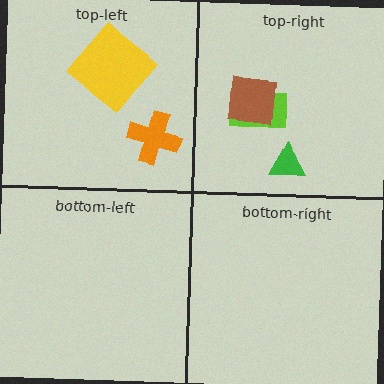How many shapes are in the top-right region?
3.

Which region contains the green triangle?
The top-right region.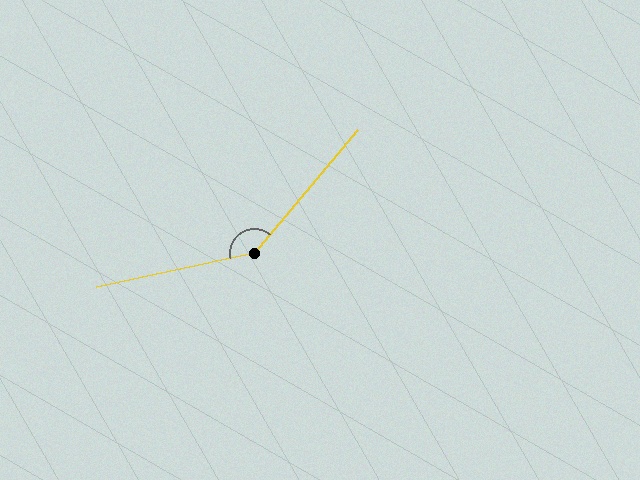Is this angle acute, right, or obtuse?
It is obtuse.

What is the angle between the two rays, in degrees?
Approximately 142 degrees.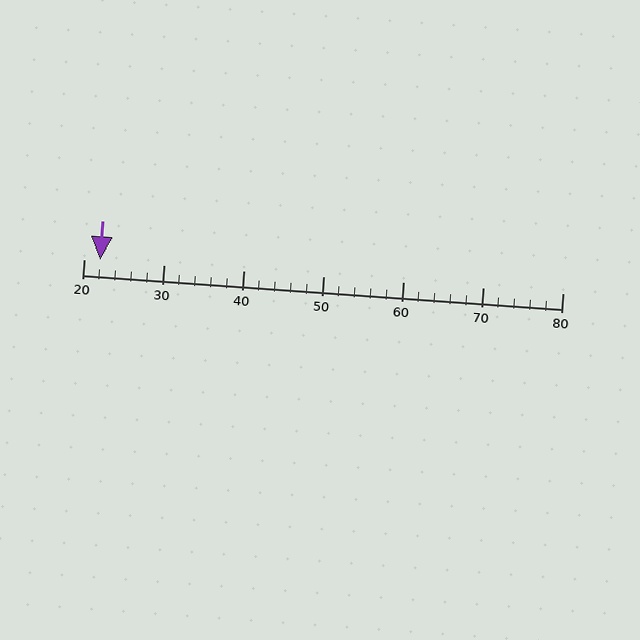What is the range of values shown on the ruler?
The ruler shows values from 20 to 80.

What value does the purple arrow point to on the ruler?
The purple arrow points to approximately 22.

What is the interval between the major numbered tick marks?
The major tick marks are spaced 10 units apart.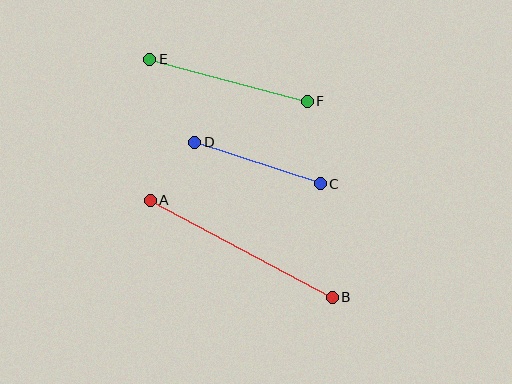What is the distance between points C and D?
The distance is approximately 132 pixels.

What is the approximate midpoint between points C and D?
The midpoint is at approximately (258, 163) pixels.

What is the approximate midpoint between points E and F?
The midpoint is at approximately (228, 80) pixels.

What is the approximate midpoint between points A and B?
The midpoint is at approximately (241, 249) pixels.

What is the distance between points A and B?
The distance is approximately 206 pixels.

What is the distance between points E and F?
The distance is approximately 163 pixels.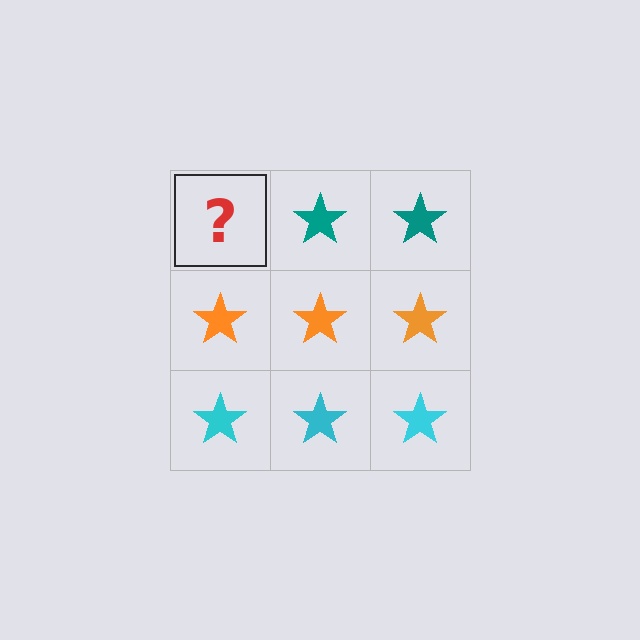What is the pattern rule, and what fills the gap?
The rule is that each row has a consistent color. The gap should be filled with a teal star.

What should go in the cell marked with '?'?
The missing cell should contain a teal star.